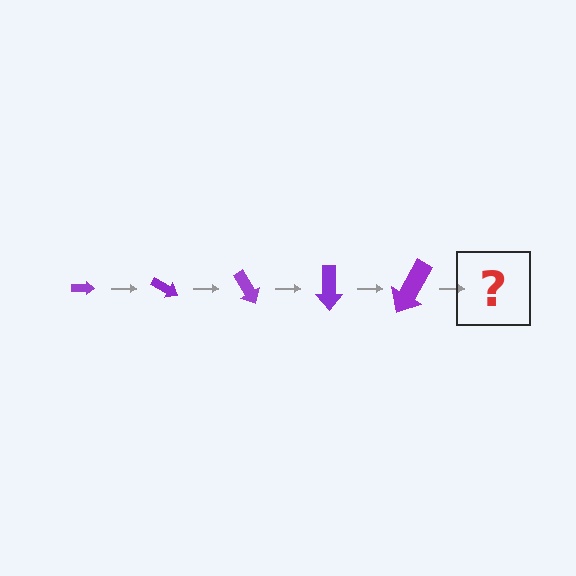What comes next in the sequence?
The next element should be an arrow, larger than the previous one and rotated 150 degrees from the start.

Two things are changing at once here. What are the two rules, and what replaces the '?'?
The two rules are that the arrow grows larger each step and it rotates 30 degrees each step. The '?' should be an arrow, larger than the previous one and rotated 150 degrees from the start.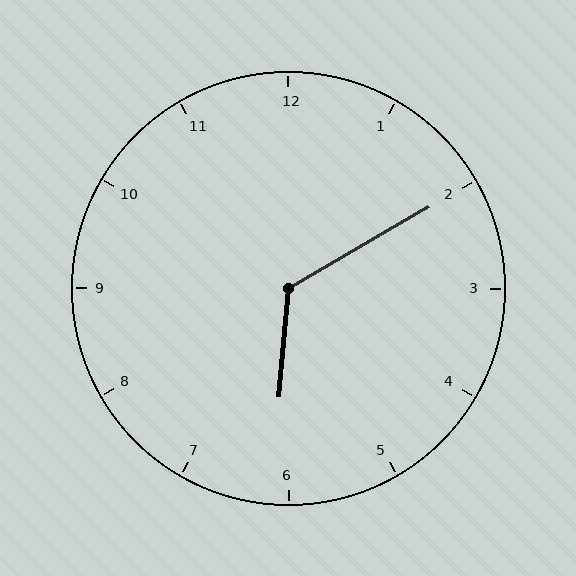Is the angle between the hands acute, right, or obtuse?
It is obtuse.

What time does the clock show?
6:10.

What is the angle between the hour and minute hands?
Approximately 125 degrees.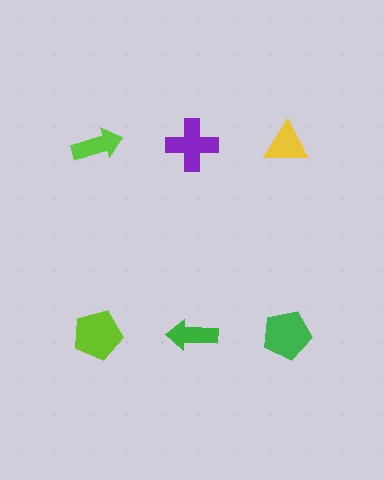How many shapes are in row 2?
3 shapes.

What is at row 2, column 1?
A lime pentagon.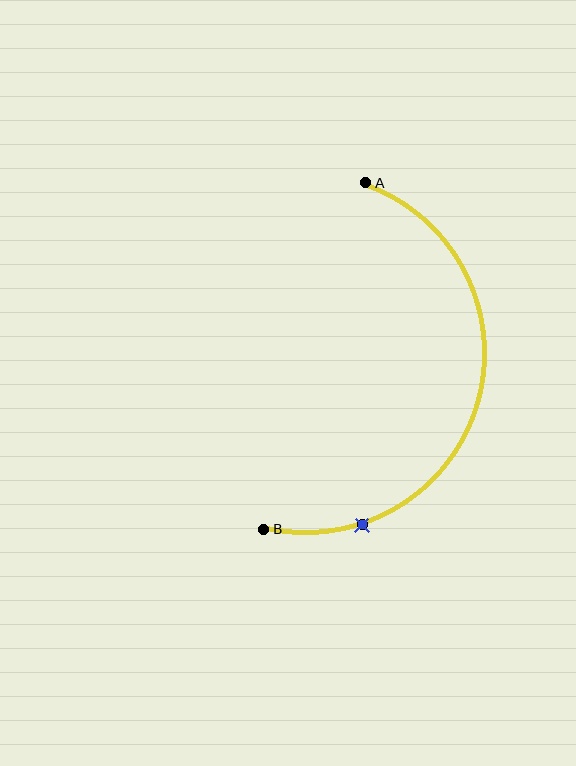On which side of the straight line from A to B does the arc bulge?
The arc bulges to the right of the straight line connecting A and B.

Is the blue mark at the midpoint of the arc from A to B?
No. The blue mark lies on the arc but is closer to endpoint B. The arc midpoint would be at the point on the curve equidistant along the arc from both A and B.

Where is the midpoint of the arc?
The arc midpoint is the point on the curve farthest from the straight line joining A and B. It sits to the right of that line.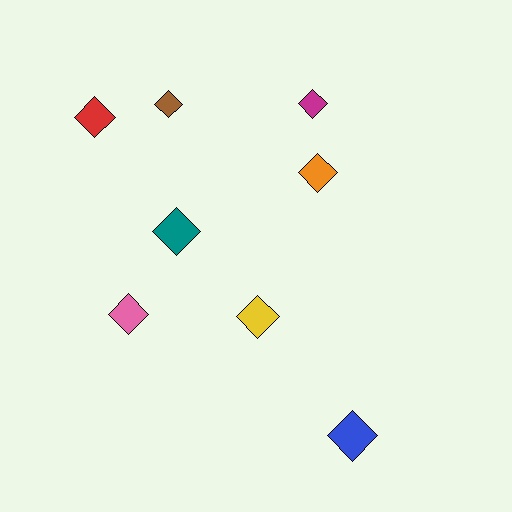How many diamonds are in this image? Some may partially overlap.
There are 8 diamonds.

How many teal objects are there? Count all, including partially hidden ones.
There is 1 teal object.